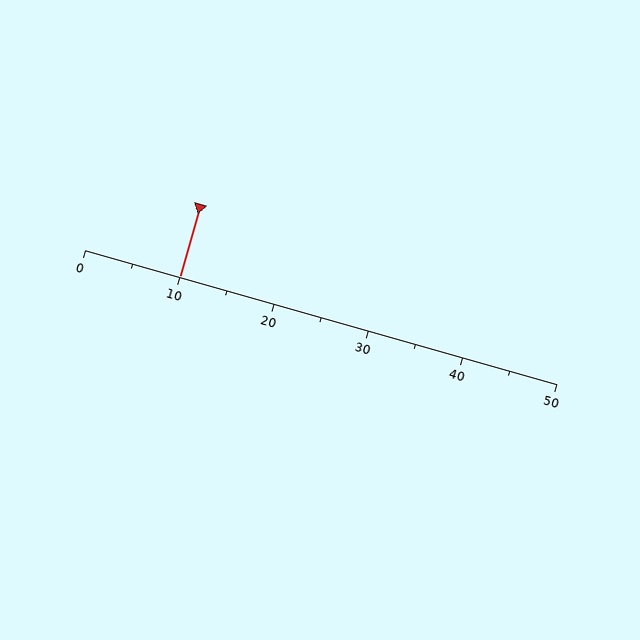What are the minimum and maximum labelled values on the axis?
The axis runs from 0 to 50.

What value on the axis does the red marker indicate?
The marker indicates approximately 10.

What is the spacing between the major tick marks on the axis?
The major ticks are spaced 10 apart.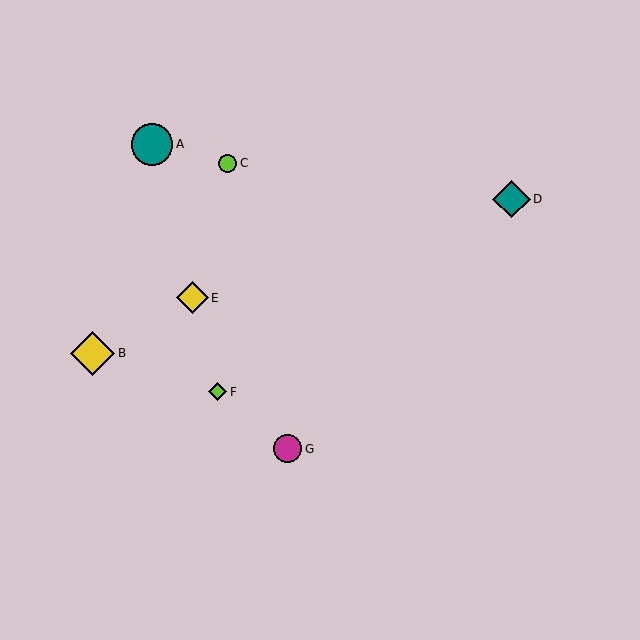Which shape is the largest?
The yellow diamond (labeled B) is the largest.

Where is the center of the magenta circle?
The center of the magenta circle is at (288, 449).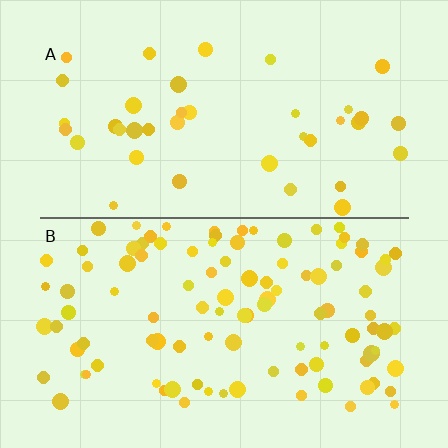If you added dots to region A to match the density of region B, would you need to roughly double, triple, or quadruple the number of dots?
Approximately triple.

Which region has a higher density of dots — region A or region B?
B (the bottom).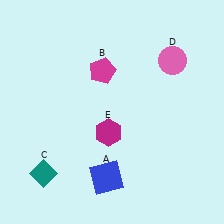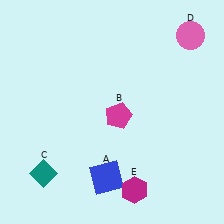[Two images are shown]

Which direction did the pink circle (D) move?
The pink circle (D) moved up.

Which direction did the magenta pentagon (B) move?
The magenta pentagon (B) moved down.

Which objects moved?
The objects that moved are: the magenta pentagon (B), the pink circle (D), the magenta hexagon (E).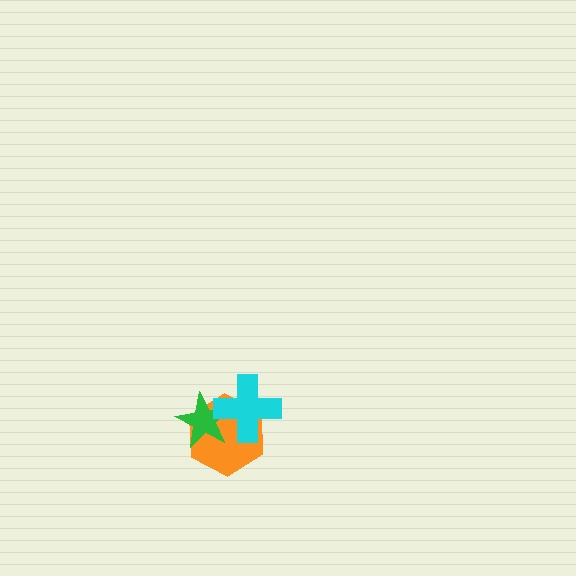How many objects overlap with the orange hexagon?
2 objects overlap with the orange hexagon.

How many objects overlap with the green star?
2 objects overlap with the green star.